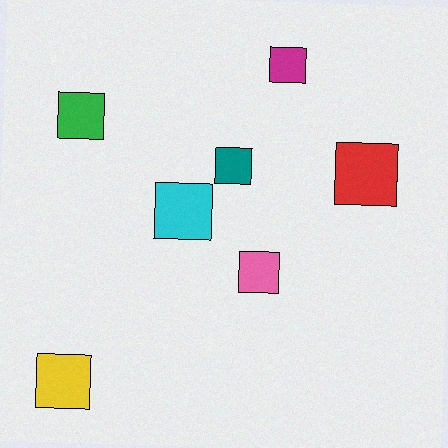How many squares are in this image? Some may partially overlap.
There are 7 squares.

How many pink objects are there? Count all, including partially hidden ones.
There is 1 pink object.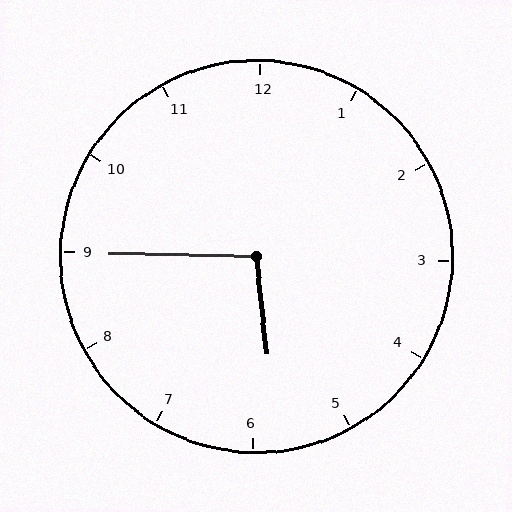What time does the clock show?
5:45.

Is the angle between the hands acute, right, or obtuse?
It is obtuse.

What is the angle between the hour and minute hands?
Approximately 98 degrees.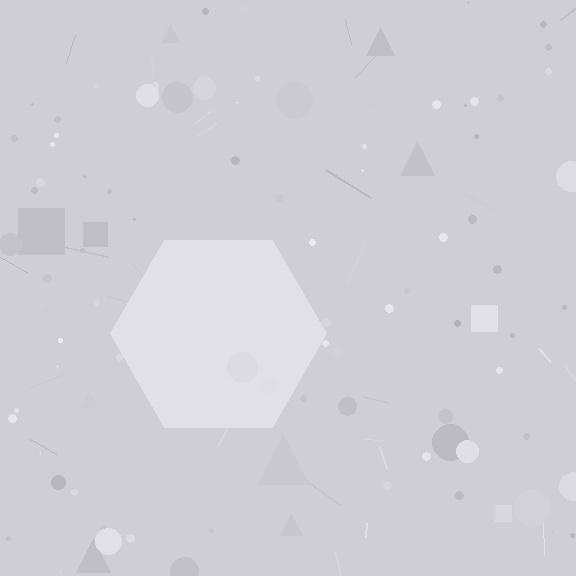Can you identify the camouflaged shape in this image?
The camouflaged shape is a hexagon.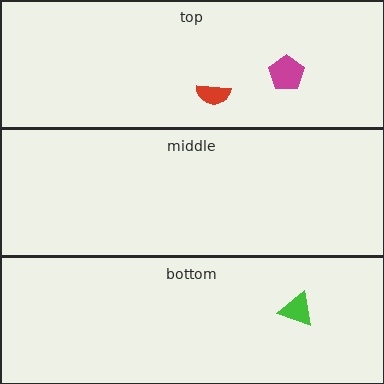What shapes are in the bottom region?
The green triangle.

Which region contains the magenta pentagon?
The top region.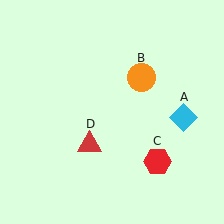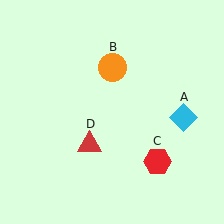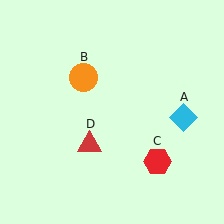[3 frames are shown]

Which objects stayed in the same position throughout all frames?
Cyan diamond (object A) and red hexagon (object C) and red triangle (object D) remained stationary.